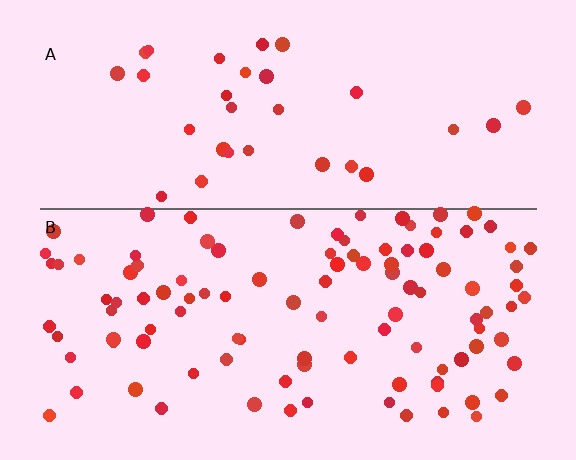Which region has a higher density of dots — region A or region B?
B (the bottom).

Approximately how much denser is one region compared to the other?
Approximately 3.1× — region B over region A.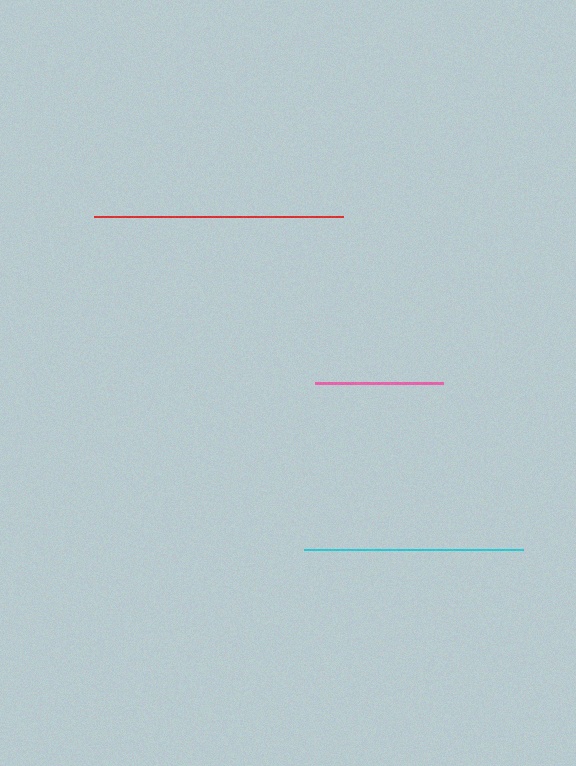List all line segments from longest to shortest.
From longest to shortest: red, cyan, pink.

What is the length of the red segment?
The red segment is approximately 249 pixels long.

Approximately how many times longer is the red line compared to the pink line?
The red line is approximately 1.9 times the length of the pink line.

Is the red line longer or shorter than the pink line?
The red line is longer than the pink line.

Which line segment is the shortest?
The pink line is the shortest at approximately 128 pixels.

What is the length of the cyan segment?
The cyan segment is approximately 219 pixels long.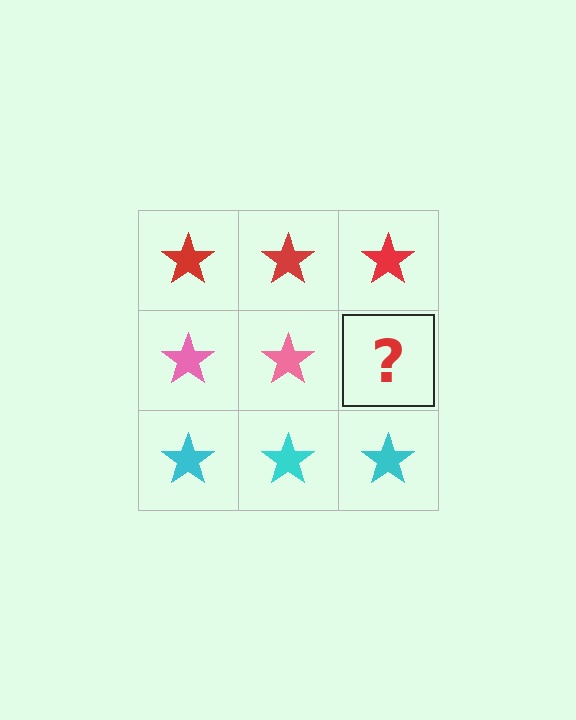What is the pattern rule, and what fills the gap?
The rule is that each row has a consistent color. The gap should be filled with a pink star.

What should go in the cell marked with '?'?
The missing cell should contain a pink star.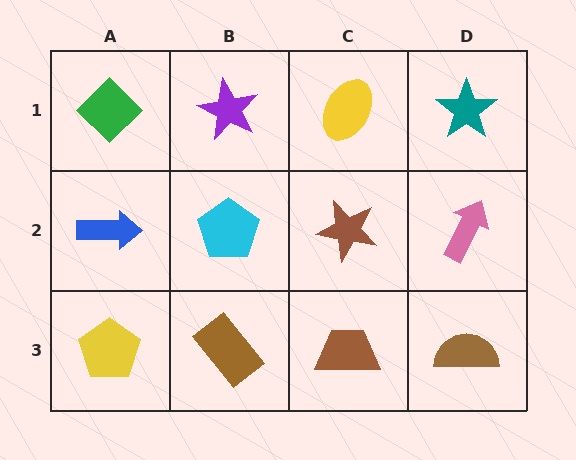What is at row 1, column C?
A yellow ellipse.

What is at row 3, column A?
A yellow pentagon.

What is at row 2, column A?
A blue arrow.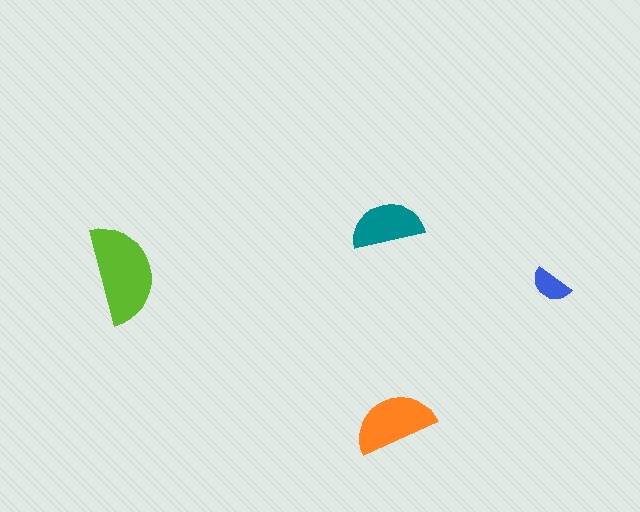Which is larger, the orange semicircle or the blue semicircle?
The orange one.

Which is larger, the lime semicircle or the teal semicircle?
The lime one.